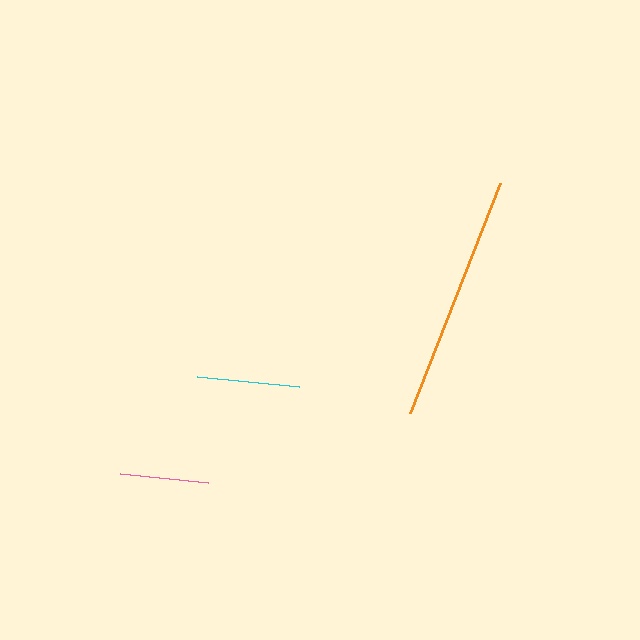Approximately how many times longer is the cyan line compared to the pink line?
The cyan line is approximately 1.2 times the length of the pink line.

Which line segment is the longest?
The orange line is the longest at approximately 247 pixels.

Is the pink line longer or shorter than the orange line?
The orange line is longer than the pink line.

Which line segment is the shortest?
The pink line is the shortest at approximately 88 pixels.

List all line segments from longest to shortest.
From longest to shortest: orange, cyan, pink.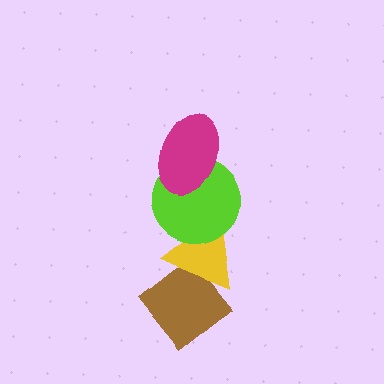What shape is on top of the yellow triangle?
The lime circle is on top of the yellow triangle.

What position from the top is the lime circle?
The lime circle is 2nd from the top.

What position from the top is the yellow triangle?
The yellow triangle is 3rd from the top.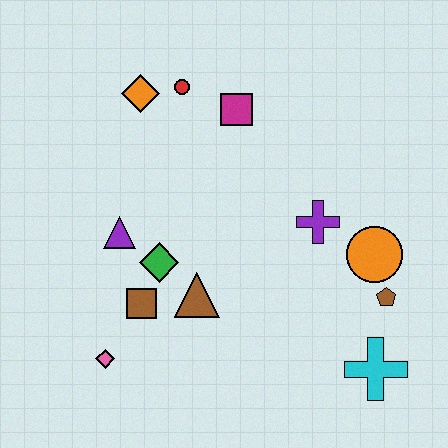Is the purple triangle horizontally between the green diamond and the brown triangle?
No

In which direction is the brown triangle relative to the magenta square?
The brown triangle is below the magenta square.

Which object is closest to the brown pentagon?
The orange circle is closest to the brown pentagon.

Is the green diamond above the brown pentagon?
Yes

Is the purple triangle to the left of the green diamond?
Yes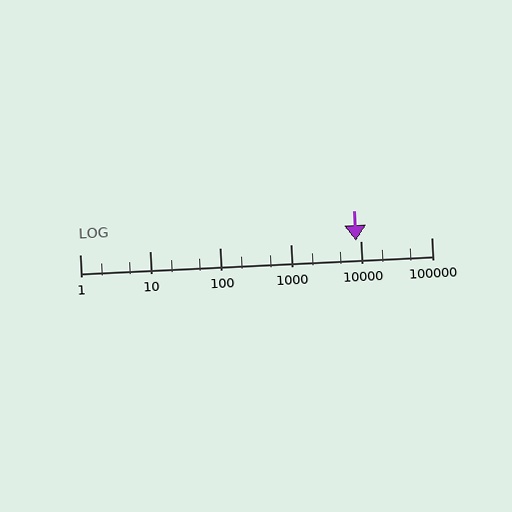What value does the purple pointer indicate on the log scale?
The pointer indicates approximately 8500.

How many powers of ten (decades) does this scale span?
The scale spans 5 decades, from 1 to 100000.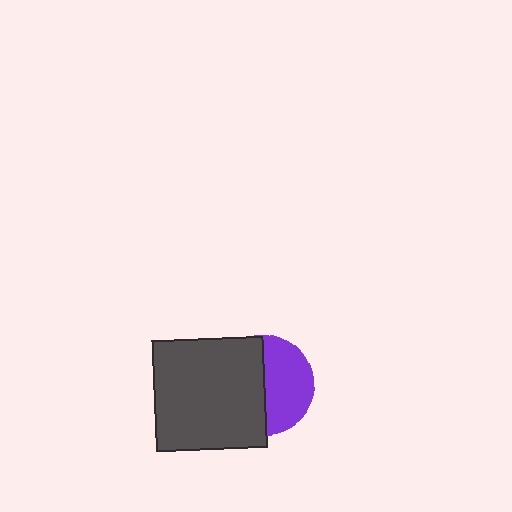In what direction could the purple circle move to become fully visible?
The purple circle could move right. That would shift it out from behind the dark gray square entirely.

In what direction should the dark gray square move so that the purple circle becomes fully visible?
The dark gray square should move left. That is the shortest direction to clear the overlap and leave the purple circle fully visible.